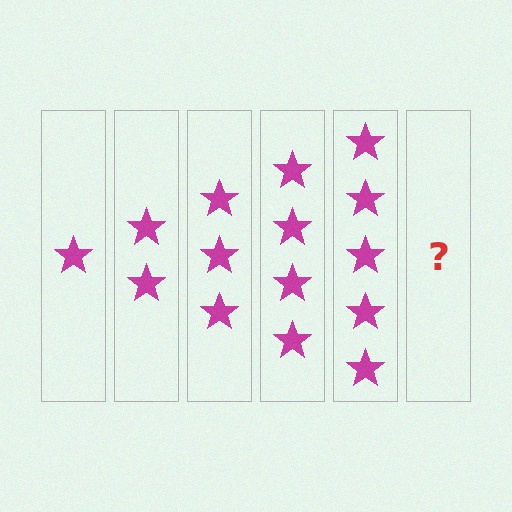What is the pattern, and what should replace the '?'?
The pattern is that each step adds one more star. The '?' should be 6 stars.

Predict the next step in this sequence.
The next step is 6 stars.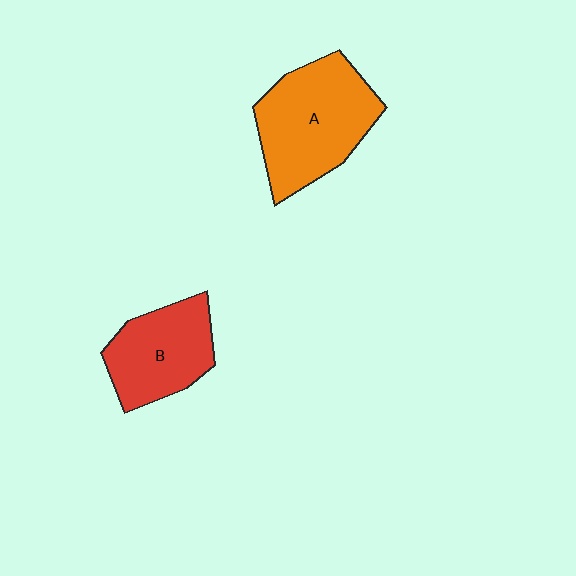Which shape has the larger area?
Shape A (orange).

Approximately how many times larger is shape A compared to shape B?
Approximately 1.4 times.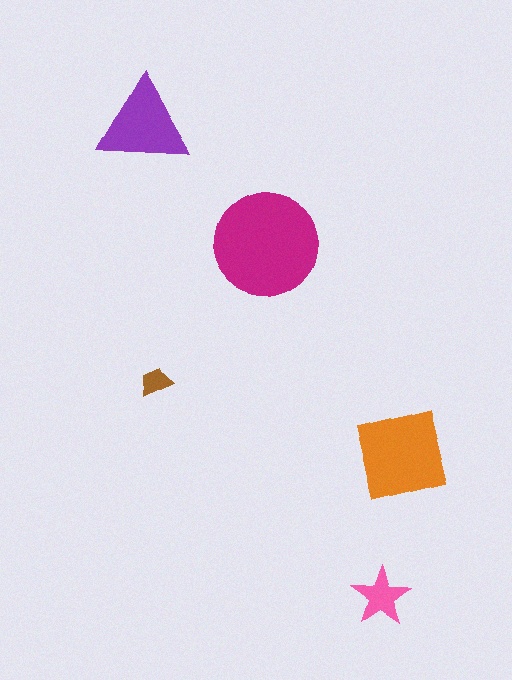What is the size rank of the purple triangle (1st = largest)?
3rd.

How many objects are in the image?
There are 5 objects in the image.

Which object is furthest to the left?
The purple triangle is leftmost.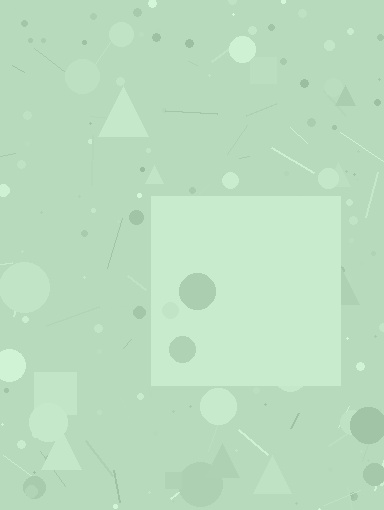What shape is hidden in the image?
A square is hidden in the image.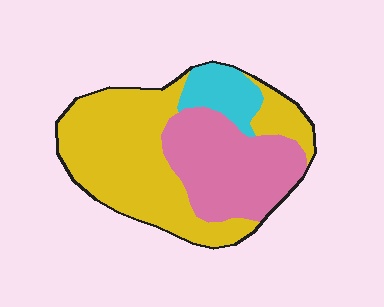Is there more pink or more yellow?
Yellow.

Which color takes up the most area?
Yellow, at roughly 55%.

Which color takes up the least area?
Cyan, at roughly 10%.